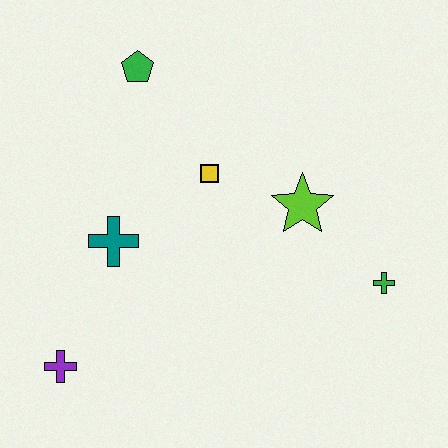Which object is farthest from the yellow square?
The purple cross is farthest from the yellow square.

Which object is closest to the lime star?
The yellow square is closest to the lime star.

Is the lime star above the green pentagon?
No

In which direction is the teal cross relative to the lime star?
The teal cross is to the left of the lime star.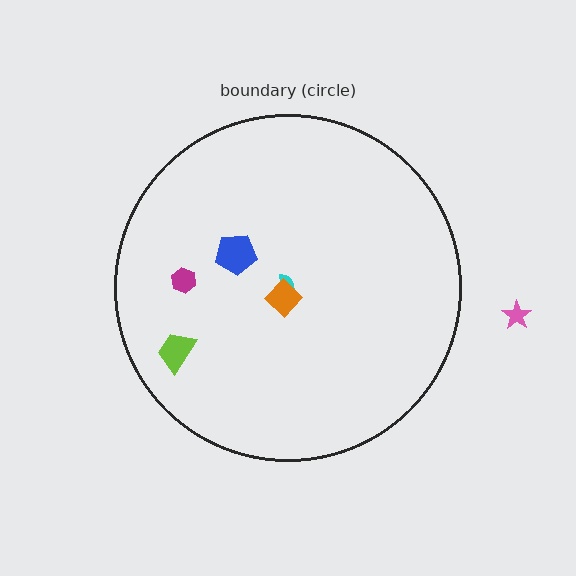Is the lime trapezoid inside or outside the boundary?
Inside.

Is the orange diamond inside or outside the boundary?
Inside.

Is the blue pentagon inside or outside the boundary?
Inside.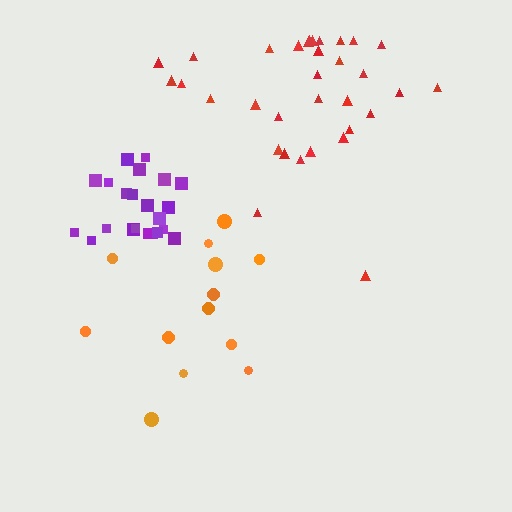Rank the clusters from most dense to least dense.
purple, red, orange.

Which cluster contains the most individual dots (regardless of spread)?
Red (34).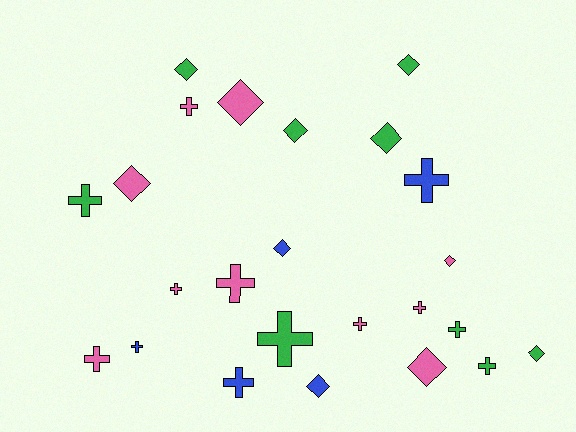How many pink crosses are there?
There are 6 pink crosses.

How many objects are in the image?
There are 24 objects.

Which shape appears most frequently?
Cross, with 13 objects.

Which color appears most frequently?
Pink, with 10 objects.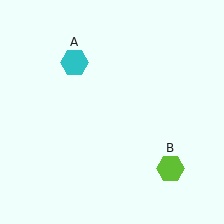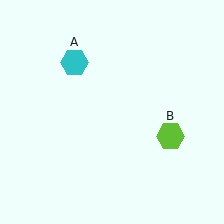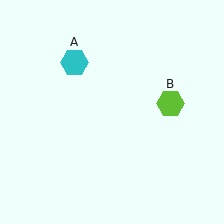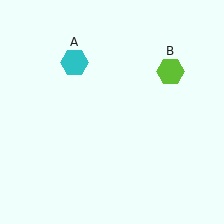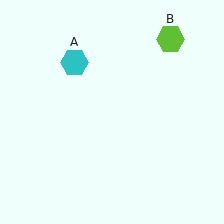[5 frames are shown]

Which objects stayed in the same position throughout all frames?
Cyan hexagon (object A) remained stationary.